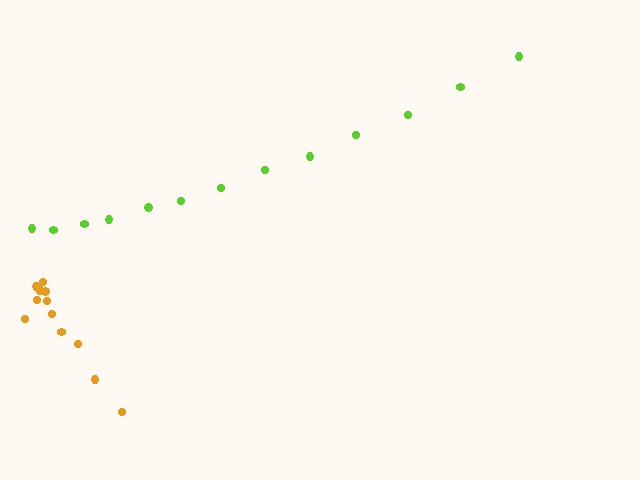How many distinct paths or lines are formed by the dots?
There are 2 distinct paths.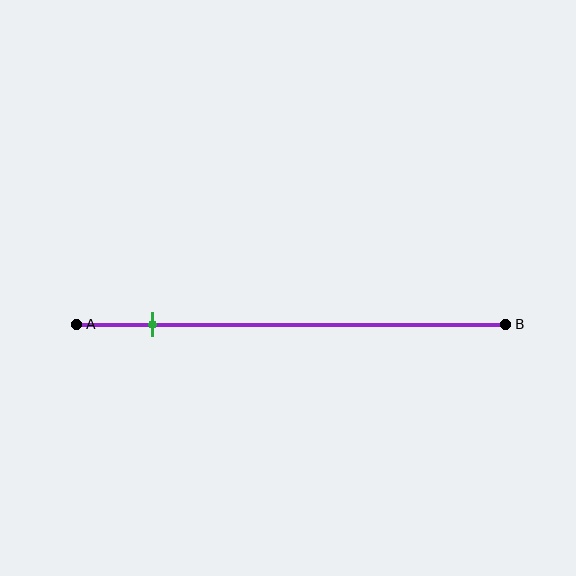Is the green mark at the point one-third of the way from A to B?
No, the mark is at about 20% from A, not at the 33% one-third point.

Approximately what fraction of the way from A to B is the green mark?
The green mark is approximately 20% of the way from A to B.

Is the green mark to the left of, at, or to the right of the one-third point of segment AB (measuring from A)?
The green mark is to the left of the one-third point of segment AB.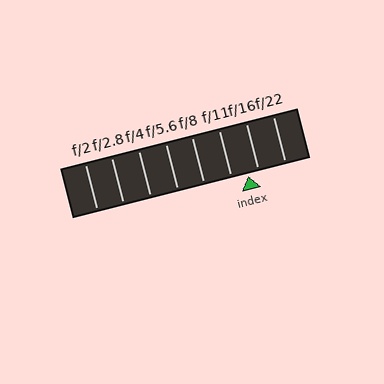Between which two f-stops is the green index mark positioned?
The index mark is between f/11 and f/16.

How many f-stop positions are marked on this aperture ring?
There are 8 f-stop positions marked.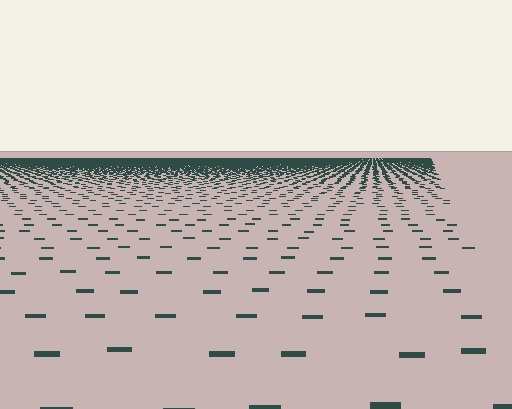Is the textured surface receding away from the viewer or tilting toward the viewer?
The surface is receding away from the viewer. Texture elements get smaller and denser toward the top.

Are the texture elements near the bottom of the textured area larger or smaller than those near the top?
Larger. Near the bottom, elements are closer to the viewer and appear at a bigger on-screen size.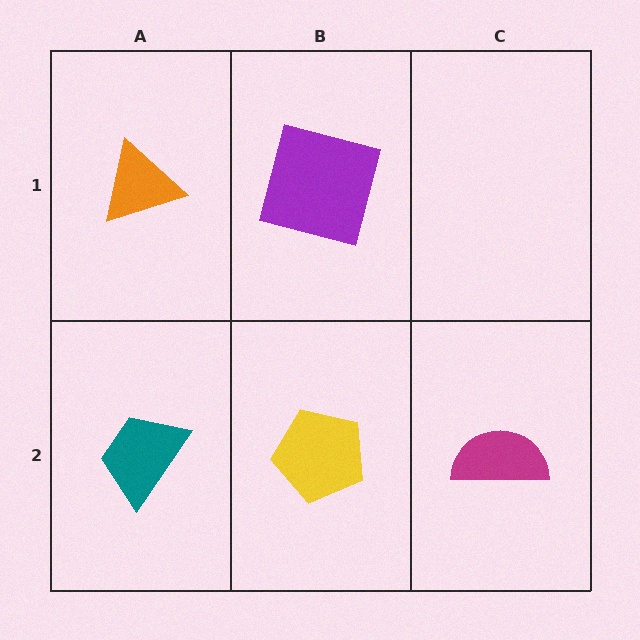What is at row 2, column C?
A magenta semicircle.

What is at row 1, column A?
An orange triangle.